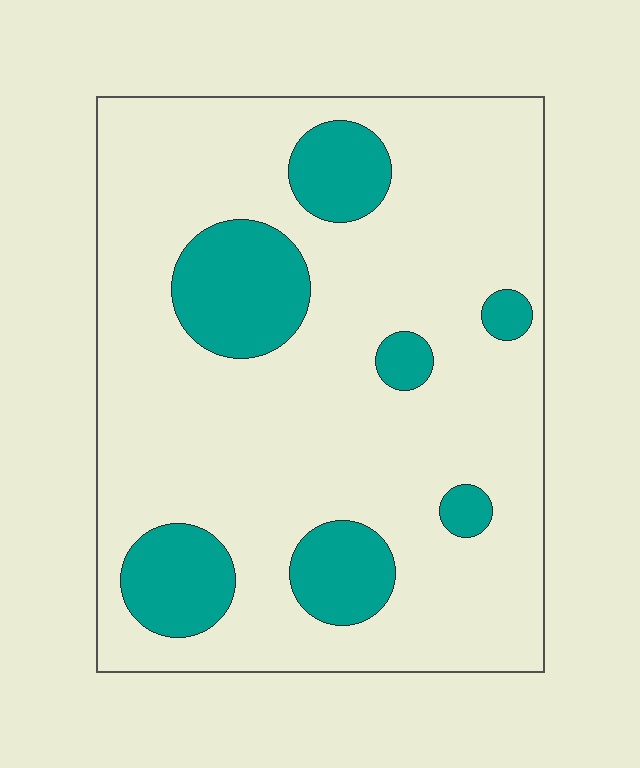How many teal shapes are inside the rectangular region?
7.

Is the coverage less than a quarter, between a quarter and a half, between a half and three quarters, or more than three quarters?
Less than a quarter.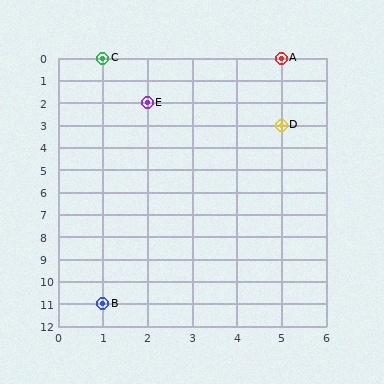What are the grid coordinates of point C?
Point C is at grid coordinates (1, 0).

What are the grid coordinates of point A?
Point A is at grid coordinates (5, 0).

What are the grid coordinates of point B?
Point B is at grid coordinates (1, 11).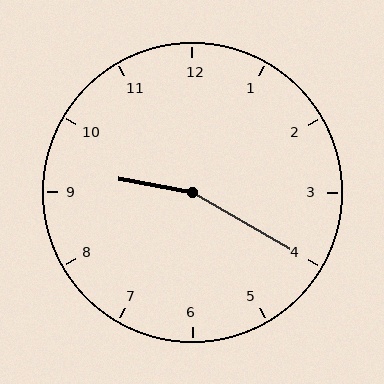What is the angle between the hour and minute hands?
Approximately 160 degrees.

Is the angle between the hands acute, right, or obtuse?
It is obtuse.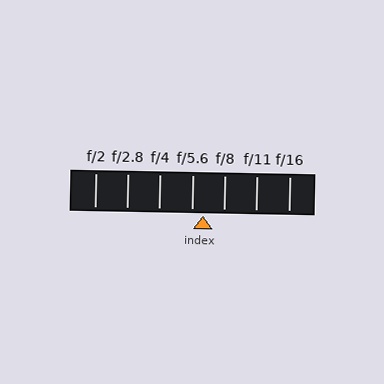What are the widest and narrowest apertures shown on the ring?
The widest aperture shown is f/2 and the narrowest is f/16.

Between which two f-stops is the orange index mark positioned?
The index mark is between f/5.6 and f/8.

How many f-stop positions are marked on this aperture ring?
There are 7 f-stop positions marked.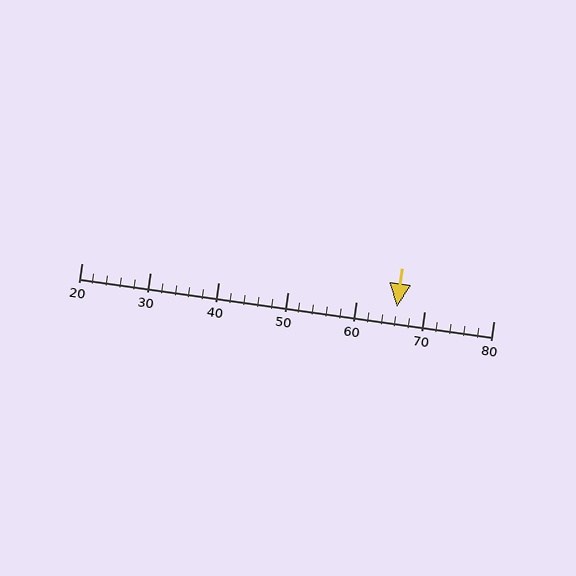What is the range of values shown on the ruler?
The ruler shows values from 20 to 80.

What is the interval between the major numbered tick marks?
The major tick marks are spaced 10 units apart.